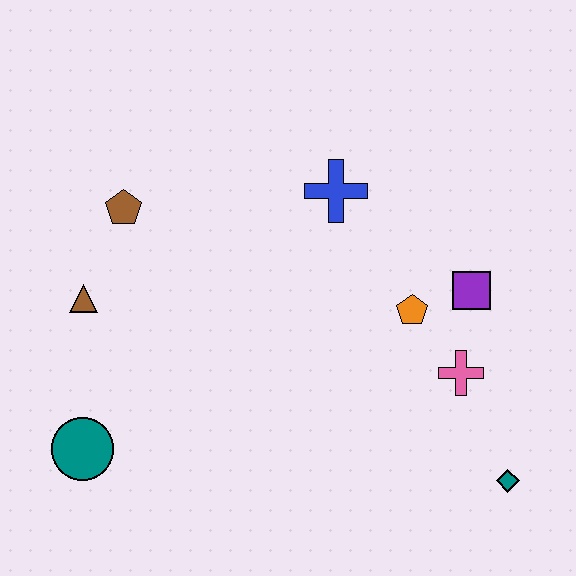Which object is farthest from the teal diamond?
The brown pentagon is farthest from the teal diamond.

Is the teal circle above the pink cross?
No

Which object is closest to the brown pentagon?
The brown triangle is closest to the brown pentagon.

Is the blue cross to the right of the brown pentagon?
Yes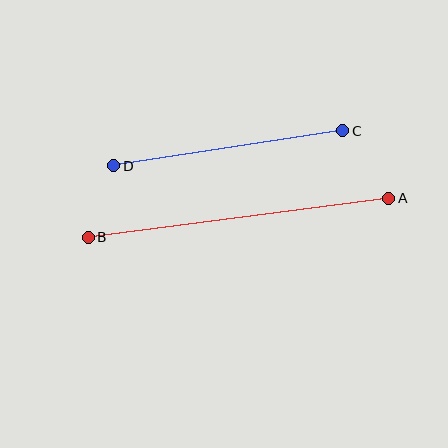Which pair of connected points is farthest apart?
Points A and B are farthest apart.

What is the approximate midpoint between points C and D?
The midpoint is at approximately (228, 148) pixels.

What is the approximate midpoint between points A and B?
The midpoint is at approximately (238, 218) pixels.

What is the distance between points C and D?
The distance is approximately 232 pixels.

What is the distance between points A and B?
The distance is approximately 303 pixels.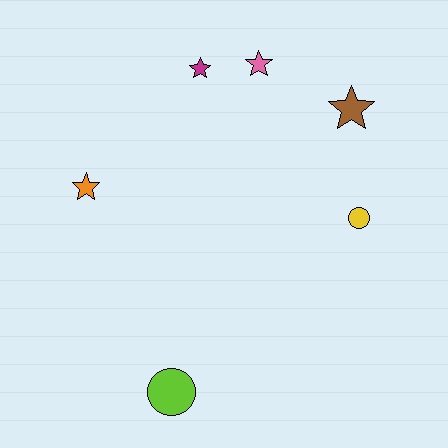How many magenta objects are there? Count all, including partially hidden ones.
There is 1 magenta object.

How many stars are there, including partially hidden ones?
There are 4 stars.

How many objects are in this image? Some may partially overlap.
There are 6 objects.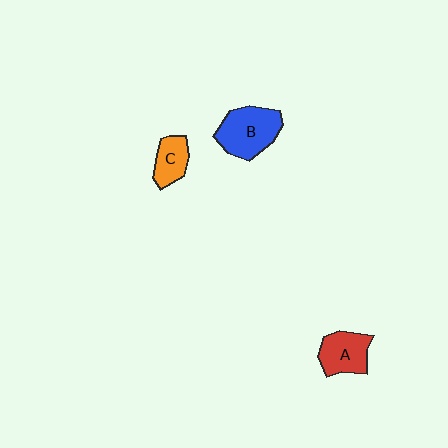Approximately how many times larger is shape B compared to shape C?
Approximately 1.8 times.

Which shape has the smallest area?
Shape C (orange).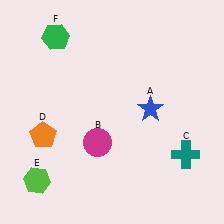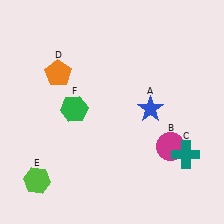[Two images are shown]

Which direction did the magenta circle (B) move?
The magenta circle (B) moved right.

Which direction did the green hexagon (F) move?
The green hexagon (F) moved down.